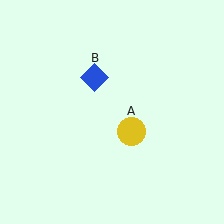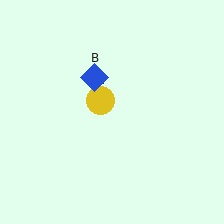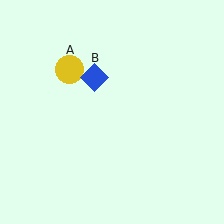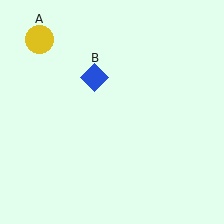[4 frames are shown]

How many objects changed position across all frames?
1 object changed position: yellow circle (object A).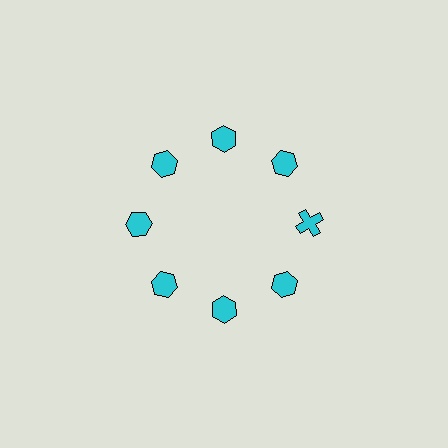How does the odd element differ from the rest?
It has a different shape: cross instead of hexagon.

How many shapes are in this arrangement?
There are 8 shapes arranged in a ring pattern.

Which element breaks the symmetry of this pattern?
The cyan cross at roughly the 3 o'clock position breaks the symmetry. All other shapes are cyan hexagons.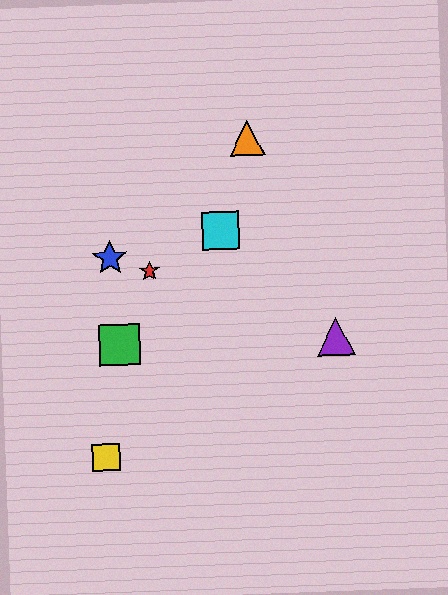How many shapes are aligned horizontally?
2 shapes (the green square, the purple triangle) are aligned horizontally.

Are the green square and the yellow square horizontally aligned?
No, the green square is at y≈345 and the yellow square is at y≈458.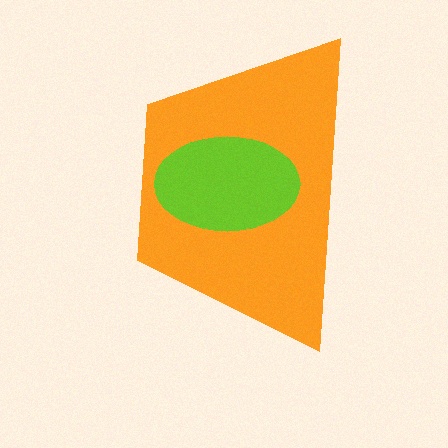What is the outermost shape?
The orange trapezoid.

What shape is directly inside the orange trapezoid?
The lime ellipse.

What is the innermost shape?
The lime ellipse.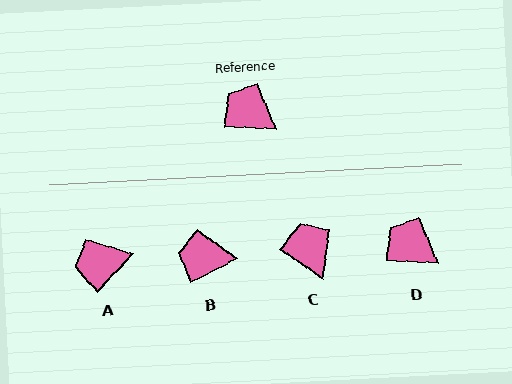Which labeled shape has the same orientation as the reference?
D.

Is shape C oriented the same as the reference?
No, it is off by about 31 degrees.